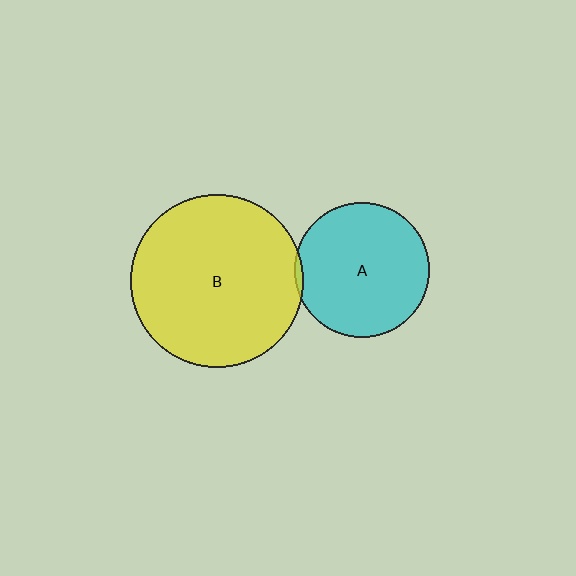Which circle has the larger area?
Circle B (yellow).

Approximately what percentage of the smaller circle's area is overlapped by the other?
Approximately 5%.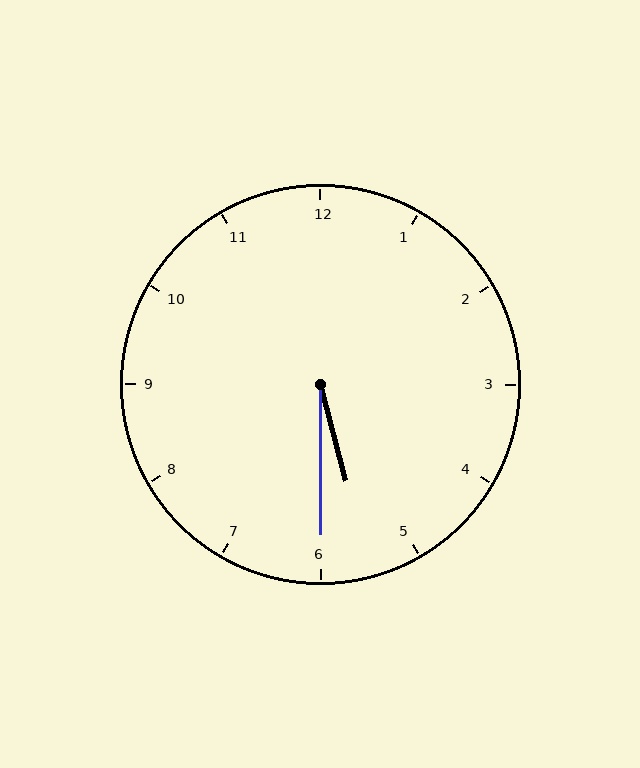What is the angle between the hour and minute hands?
Approximately 15 degrees.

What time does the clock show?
5:30.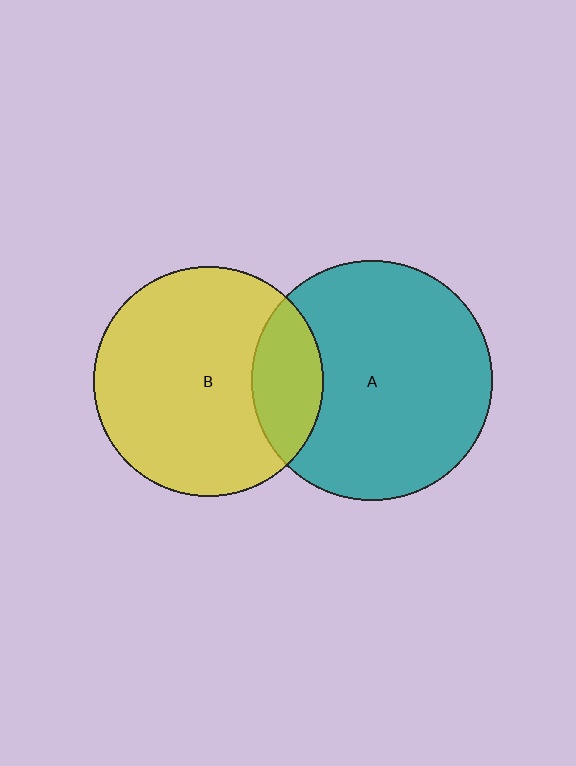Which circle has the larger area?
Circle A (teal).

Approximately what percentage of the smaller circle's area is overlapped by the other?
Approximately 20%.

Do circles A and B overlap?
Yes.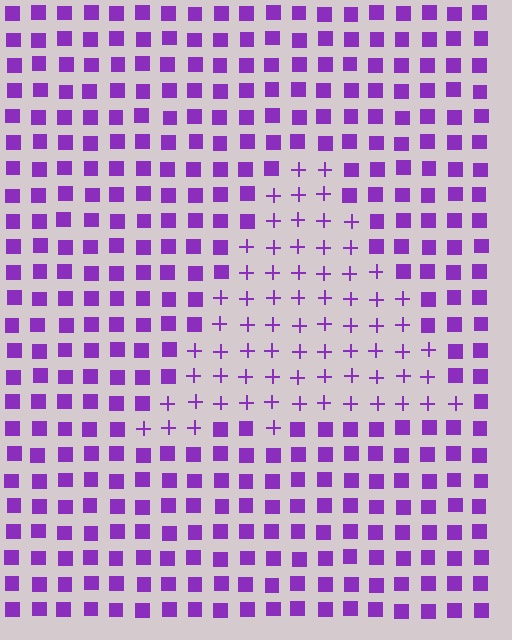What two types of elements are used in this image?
The image uses plus signs inside the triangle region and squares outside it.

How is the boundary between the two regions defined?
The boundary is defined by a change in element shape: plus signs inside vs. squares outside. All elements share the same color and spacing.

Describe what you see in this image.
The image is filled with small purple elements arranged in a uniform grid. A triangle-shaped region contains plus signs, while the surrounding area contains squares. The boundary is defined purely by the change in element shape.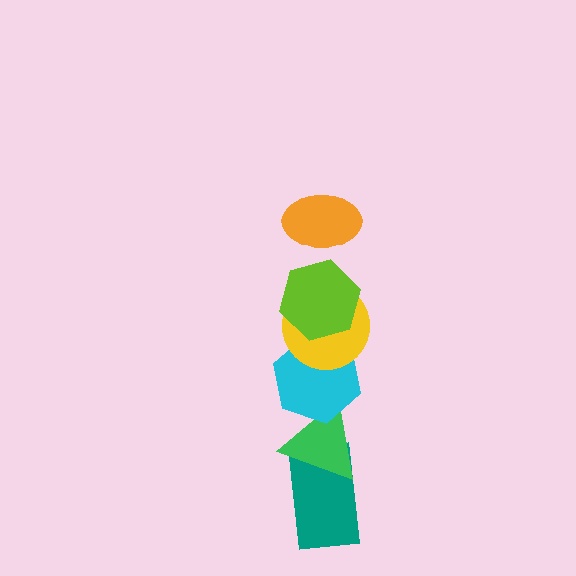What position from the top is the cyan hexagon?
The cyan hexagon is 4th from the top.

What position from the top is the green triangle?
The green triangle is 5th from the top.